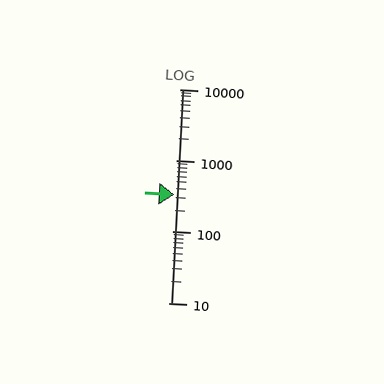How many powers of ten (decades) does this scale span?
The scale spans 3 decades, from 10 to 10000.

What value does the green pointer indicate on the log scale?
The pointer indicates approximately 330.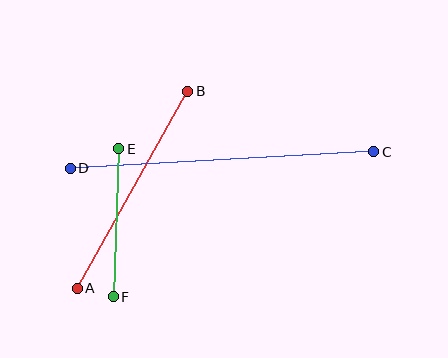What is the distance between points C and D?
The distance is approximately 304 pixels.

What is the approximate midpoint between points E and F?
The midpoint is at approximately (116, 223) pixels.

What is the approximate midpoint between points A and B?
The midpoint is at approximately (133, 190) pixels.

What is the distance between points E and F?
The distance is approximately 148 pixels.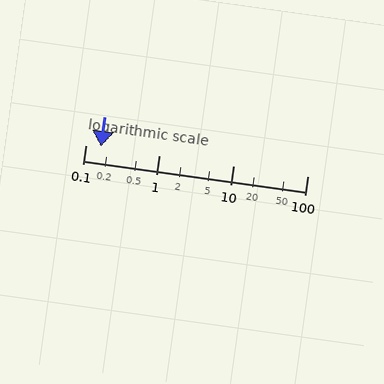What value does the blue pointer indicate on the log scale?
The pointer indicates approximately 0.16.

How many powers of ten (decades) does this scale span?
The scale spans 3 decades, from 0.1 to 100.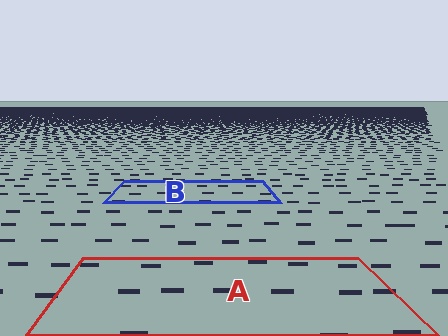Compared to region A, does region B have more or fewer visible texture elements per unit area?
Region B has more texture elements per unit area — they are packed more densely because it is farther away.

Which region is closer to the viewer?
Region A is closer. The texture elements there are larger and more spread out.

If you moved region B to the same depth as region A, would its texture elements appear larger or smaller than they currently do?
They would appear larger. At a closer depth, the same texture elements are projected at a bigger on-screen size.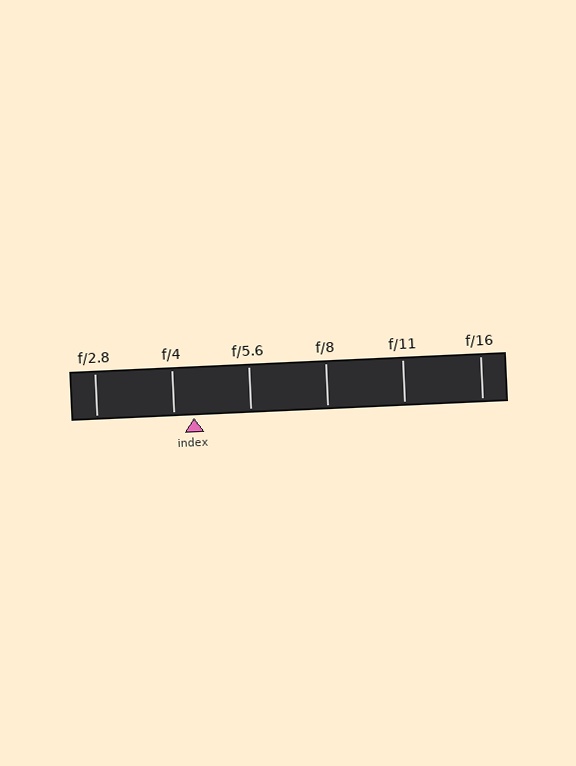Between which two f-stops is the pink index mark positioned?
The index mark is between f/4 and f/5.6.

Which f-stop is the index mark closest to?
The index mark is closest to f/4.